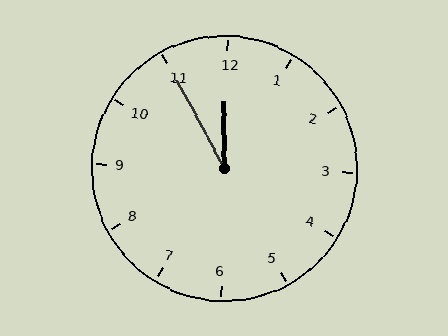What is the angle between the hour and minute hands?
Approximately 28 degrees.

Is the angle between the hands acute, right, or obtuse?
It is acute.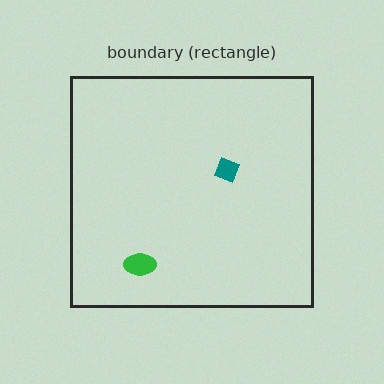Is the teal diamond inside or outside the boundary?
Inside.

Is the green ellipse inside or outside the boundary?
Inside.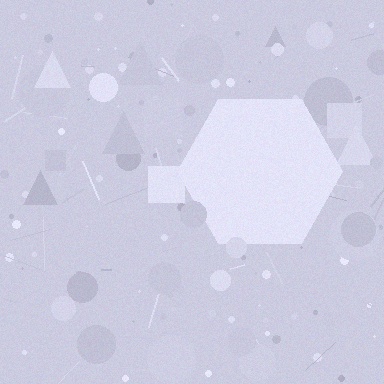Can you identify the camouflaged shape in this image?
The camouflaged shape is a hexagon.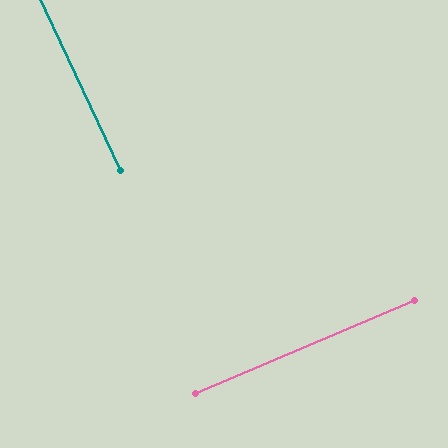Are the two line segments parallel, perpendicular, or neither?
Perpendicular — they meet at approximately 88°.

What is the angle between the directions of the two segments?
Approximately 88 degrees.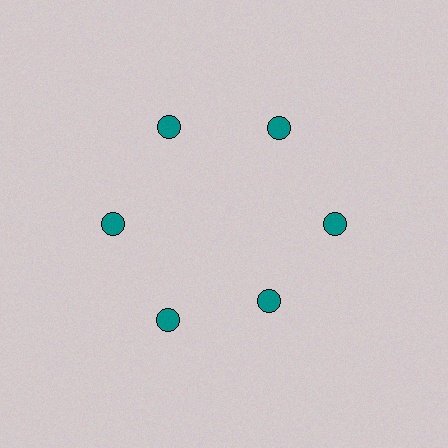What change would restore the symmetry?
The symmetry would be restored by moving it outward, back onto the ring so that all 6 circles sit at equal angles and equal distance from the center.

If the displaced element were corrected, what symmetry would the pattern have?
It would have 6-fold rotational symmetry — the pattern would map onto itself every 60 degrees.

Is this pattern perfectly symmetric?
No. The 6 teal circles are arranged in a ring, but one element near the 5 o'clock position is pulled inward toward the center, breaking the 6-fold rotational symmetry.